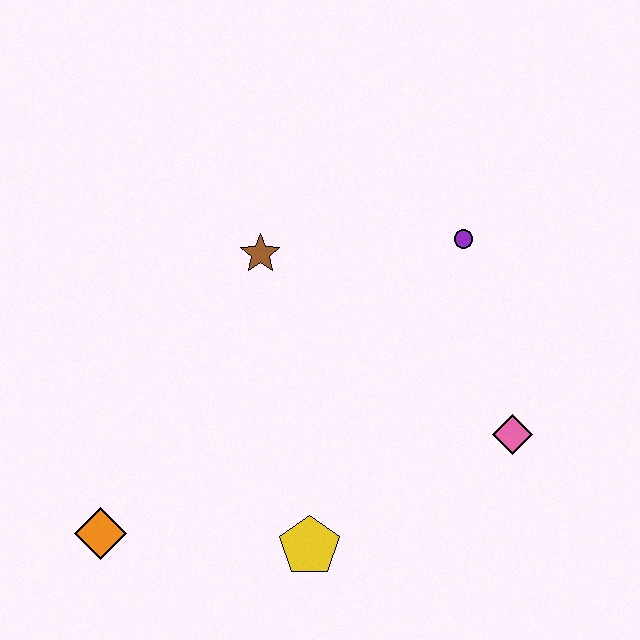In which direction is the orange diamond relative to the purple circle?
The orange diamond is to the left of the purple circle.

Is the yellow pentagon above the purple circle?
No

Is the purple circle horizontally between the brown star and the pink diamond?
Yes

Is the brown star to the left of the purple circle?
Yes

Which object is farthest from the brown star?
The orange diamond is farthest from the brown star.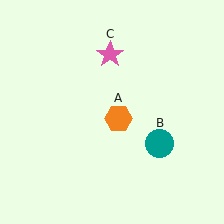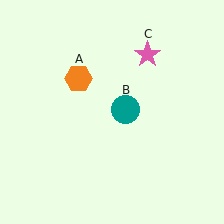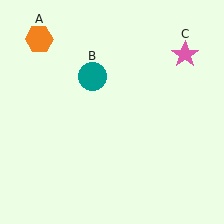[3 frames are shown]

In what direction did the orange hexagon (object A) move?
The orange hexagon (object A) moved up and to the left.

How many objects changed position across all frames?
3 objects changed position: orange hexagon (object A), teal circle (object B), pink star (object C).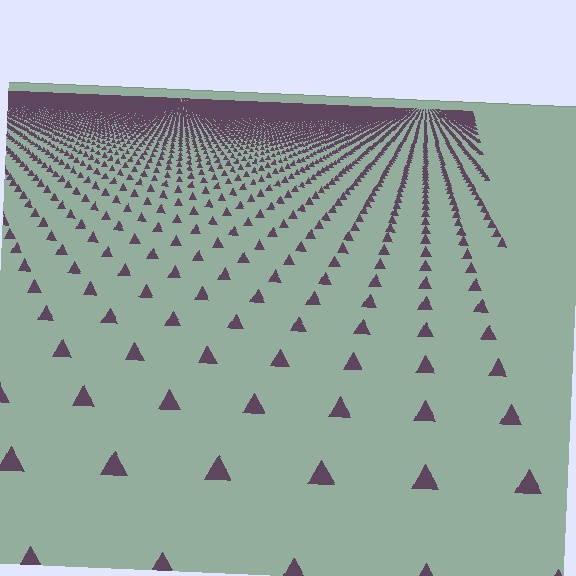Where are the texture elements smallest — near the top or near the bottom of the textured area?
Near the top.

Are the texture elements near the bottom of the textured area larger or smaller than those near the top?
Larger. Near the bottom, elements are closer to the viewer and appear at a bigger on-screen size.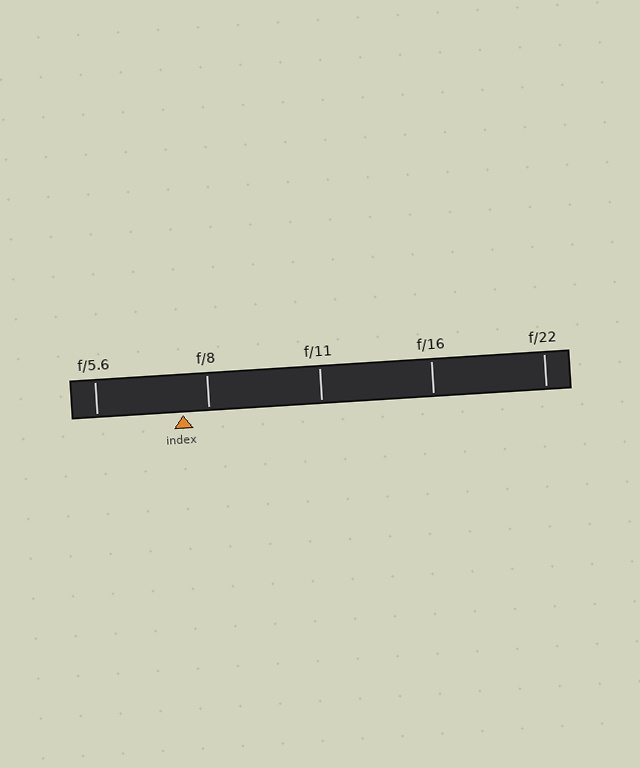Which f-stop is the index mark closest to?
The index mark is closest to f/8.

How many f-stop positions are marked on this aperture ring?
There are 5 f-stop positions marked.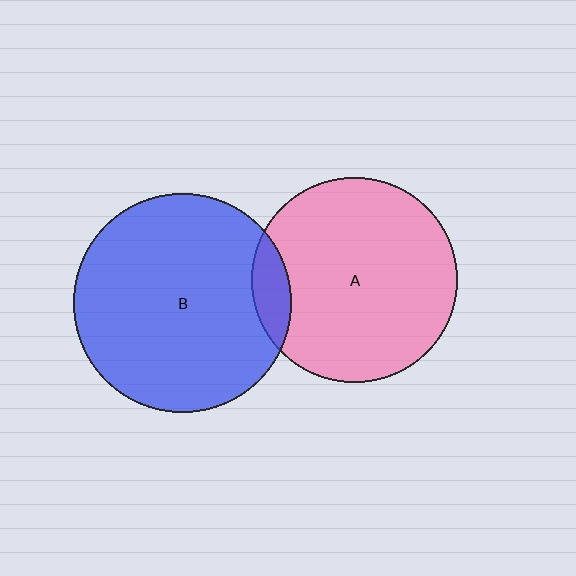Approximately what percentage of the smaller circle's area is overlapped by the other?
Approximately 10%.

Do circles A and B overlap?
Yes.